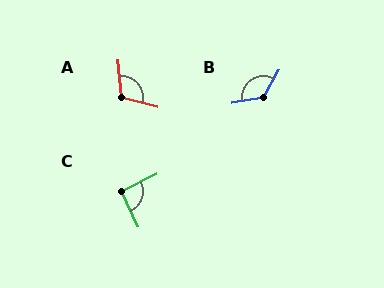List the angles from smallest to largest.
C (90°), A (111°), B (129°).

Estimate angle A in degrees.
Approximately 111 degrees.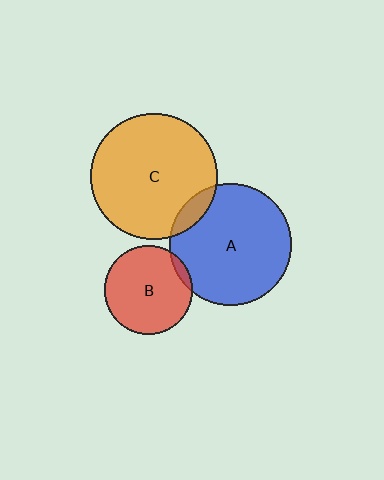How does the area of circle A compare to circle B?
Approximately 1.9 times.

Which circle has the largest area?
Circle C (orange).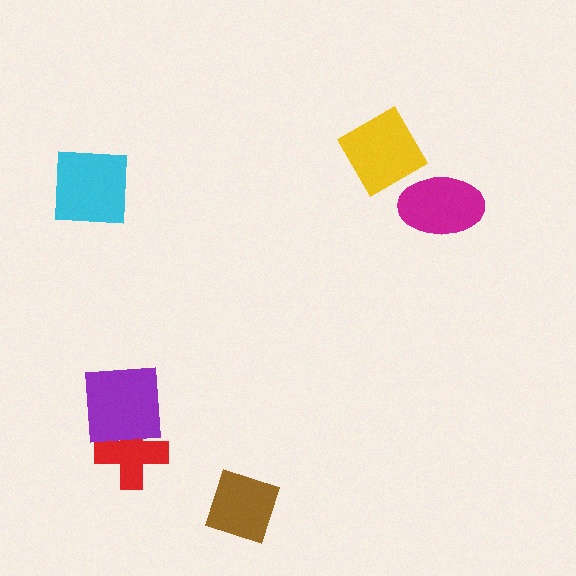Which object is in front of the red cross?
The purple square is in front of the red cross.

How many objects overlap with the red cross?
1 object overlaps with the red cross.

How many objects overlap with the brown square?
0 objects overlap with the brown square.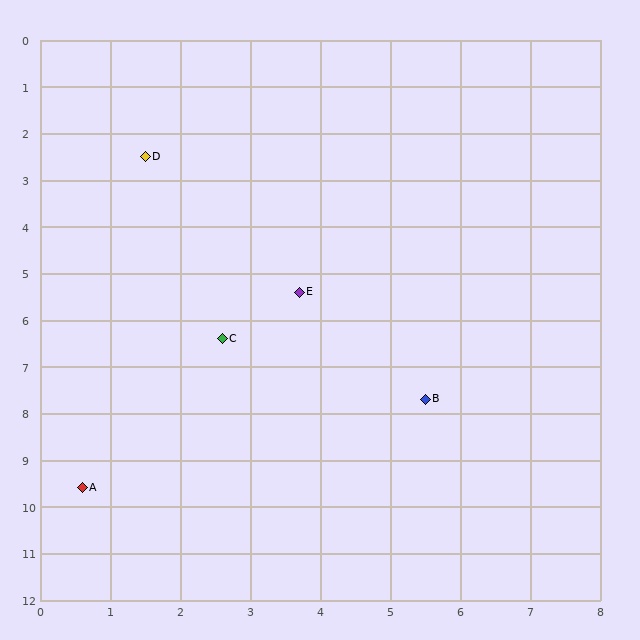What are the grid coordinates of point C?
Point C is at approximately (2.6, 6.4).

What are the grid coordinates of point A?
Point A is at approximately (0.6, 9.6).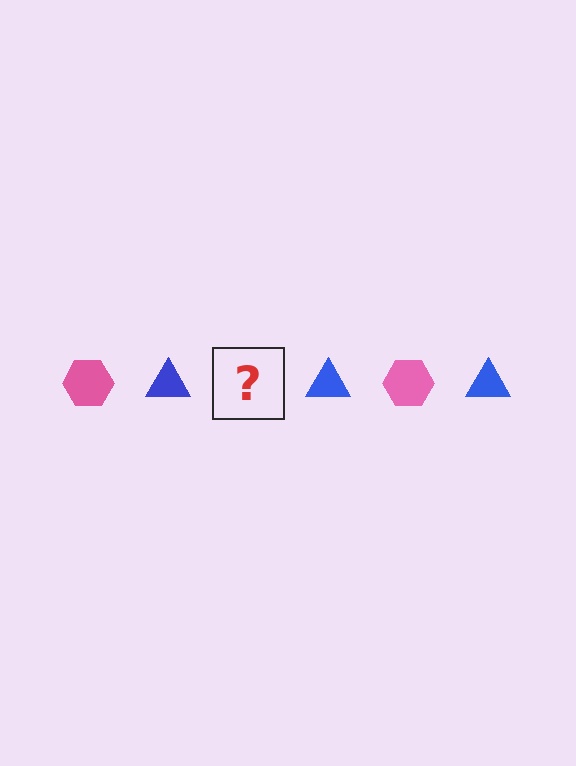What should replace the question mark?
The question mark should be replaced with a pink hexagon.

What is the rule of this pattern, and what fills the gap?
The rule is that the pattern alternates between pink hexagon and blue triangle. The gap should be filled with a pink hexagon.